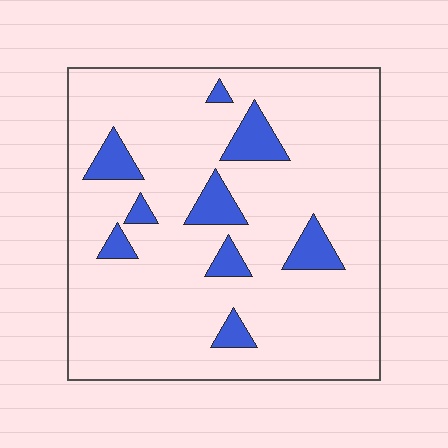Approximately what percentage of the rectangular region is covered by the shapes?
Approximately 10%.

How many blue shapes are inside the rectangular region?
9.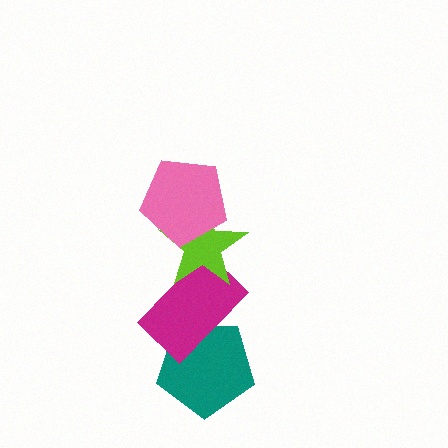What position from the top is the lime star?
The lime star is 2nd from the top.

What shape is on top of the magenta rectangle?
The lime star is on top of the magenta rectangle.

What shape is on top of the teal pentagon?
The magenta rectangle is on top of the teal pentagon.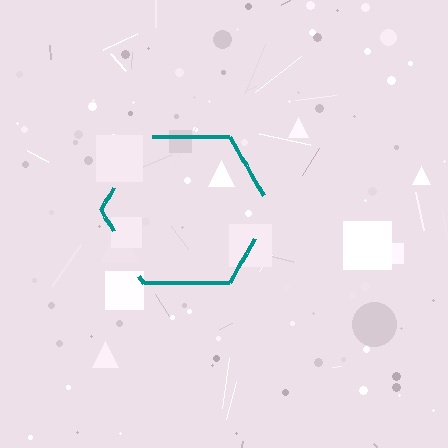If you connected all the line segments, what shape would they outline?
They would outline a hexagon.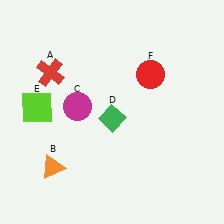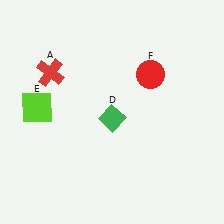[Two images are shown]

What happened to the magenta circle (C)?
The magenta circle (C) was removed in Image 2. It was in the top-left area of Image 1.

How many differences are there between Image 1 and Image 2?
There are 2 differences between the two images.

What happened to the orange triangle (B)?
The orange triangle (B) was removed in Image 2. It was in the bottom-left area of Image 1.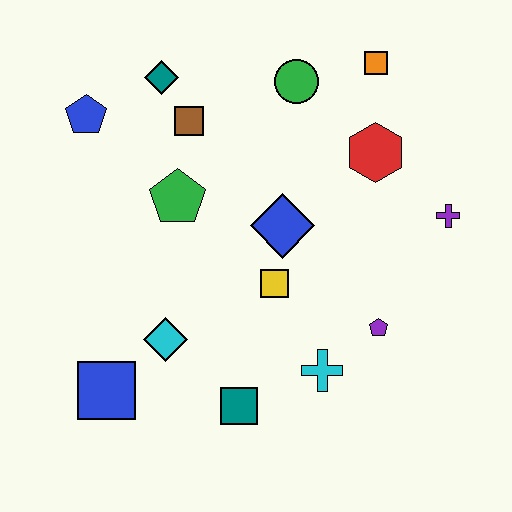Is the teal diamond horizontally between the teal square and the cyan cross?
No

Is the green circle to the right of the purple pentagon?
No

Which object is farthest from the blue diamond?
The blue square is farthest from the blue diamond.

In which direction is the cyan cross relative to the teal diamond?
The cyan cross is below the teal diamond.